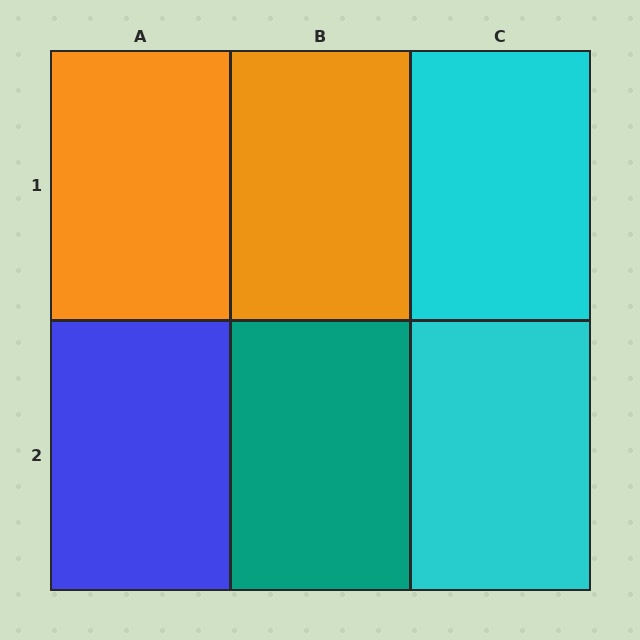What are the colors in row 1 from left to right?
Orange, orange, cyan.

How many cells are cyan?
2 cells are cyan.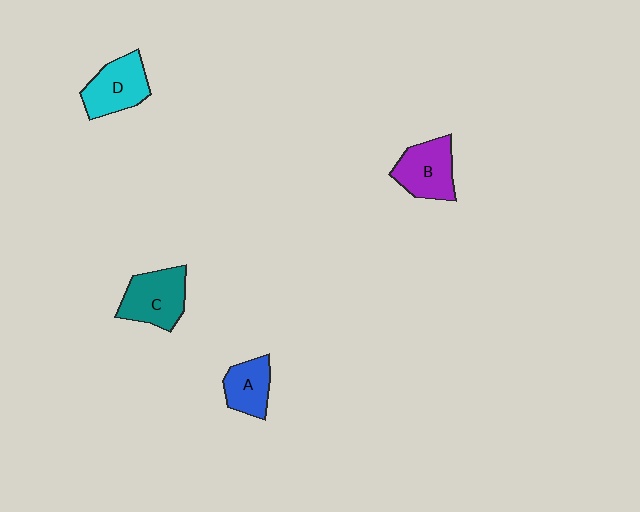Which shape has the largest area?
Shape C (teal).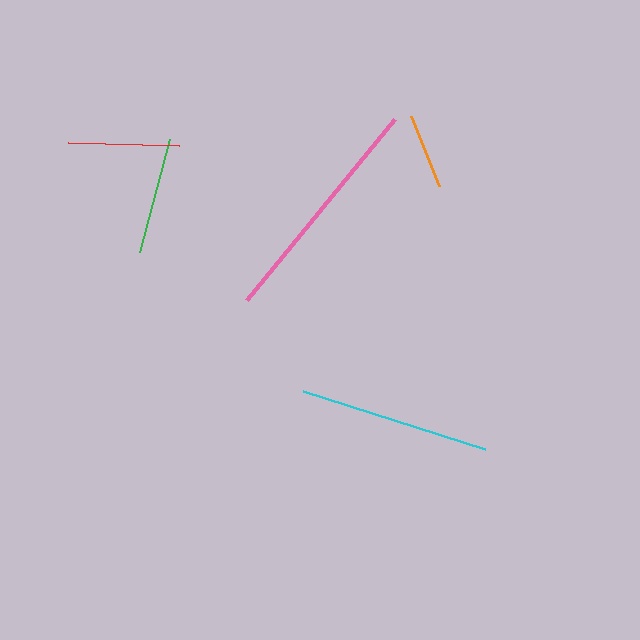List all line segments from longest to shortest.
From longest to shortest: pink, cyan, green, red, orange.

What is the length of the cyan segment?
The cyan segment is approximately 191 pixels long.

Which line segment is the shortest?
The orange line is the shortest at approximately 75 pixels.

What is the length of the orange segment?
The orange segment is approximately 75 pixels long.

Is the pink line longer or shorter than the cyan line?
The pink line is longer than the cyan line.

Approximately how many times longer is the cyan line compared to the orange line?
The cyan line is approximately 2.5 times the length of the orange line.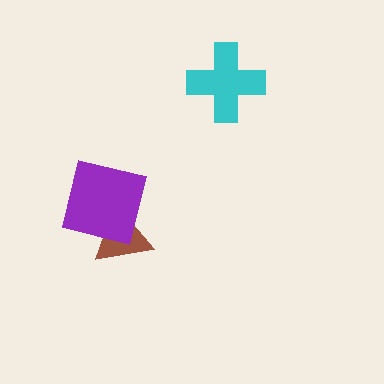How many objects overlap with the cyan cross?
0 objects overlap with the cyan cross.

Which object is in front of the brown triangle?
The purple square is in front of the brown triangle.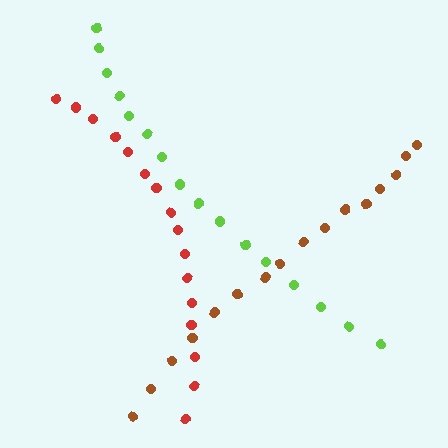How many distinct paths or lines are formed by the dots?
There are 3 distinct paths.